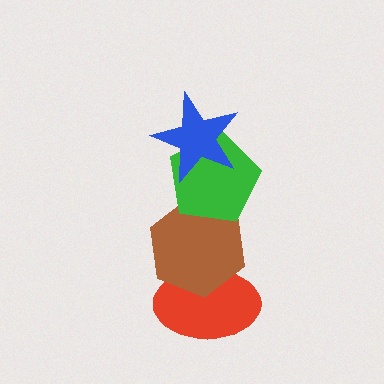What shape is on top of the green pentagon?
The blue star is on top of the green pentagon.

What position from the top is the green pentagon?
The green pentagon is 2nd from the top.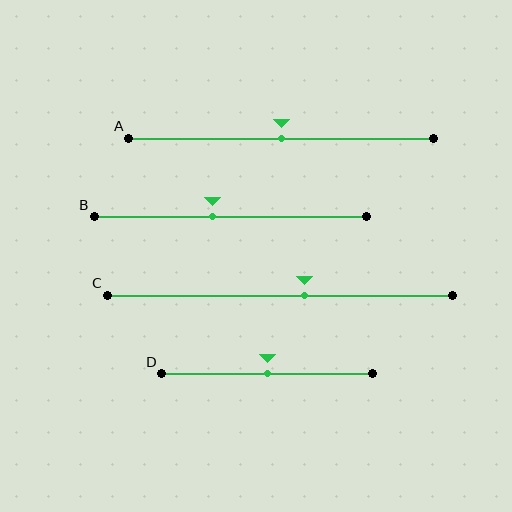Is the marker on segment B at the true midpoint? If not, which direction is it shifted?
No, the marker on segment B is shifted to the left by about 7% of the segment length.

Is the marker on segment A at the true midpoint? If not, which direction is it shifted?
Yes, the marker on segment A is at the true midpoint.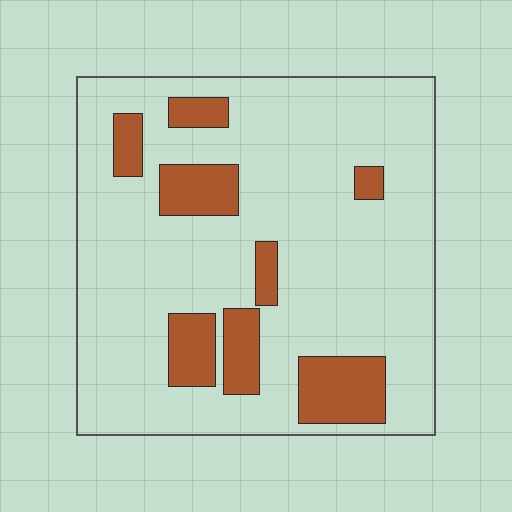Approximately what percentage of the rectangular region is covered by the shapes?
Approximately 20%.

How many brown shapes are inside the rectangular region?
8.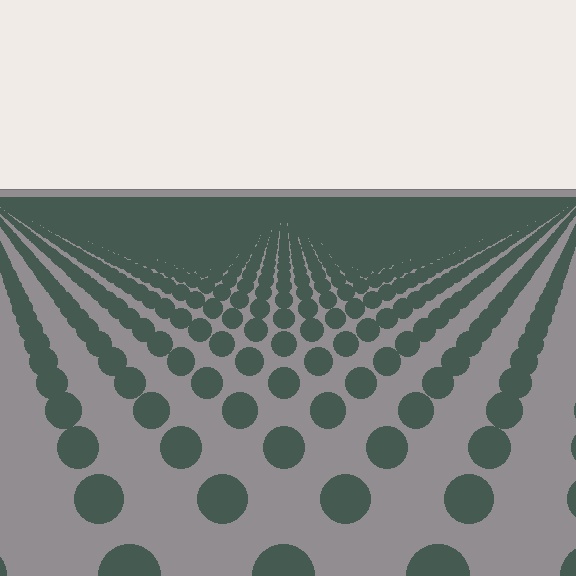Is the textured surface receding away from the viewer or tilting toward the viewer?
The surface is receding away from the viewer. Texture elements get smaller and denser toward the top.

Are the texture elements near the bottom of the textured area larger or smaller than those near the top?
Larger. Near the bottom, elements are closer to the viewer and appear at a bigger on-screen size.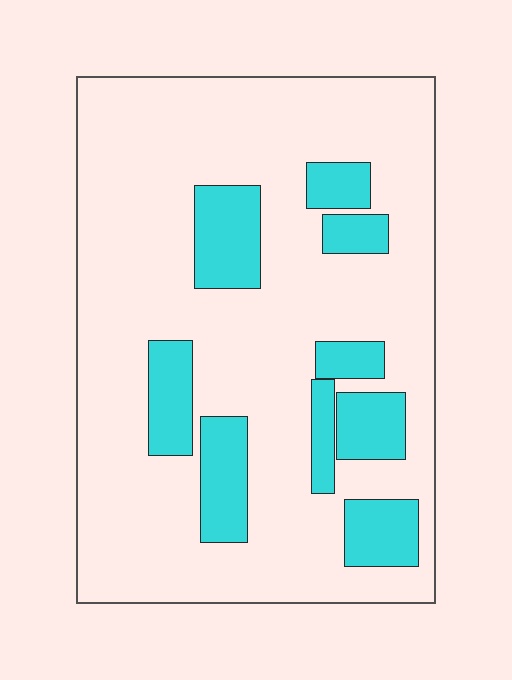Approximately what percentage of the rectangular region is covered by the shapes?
Approximately 20%.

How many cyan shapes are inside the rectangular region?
9.